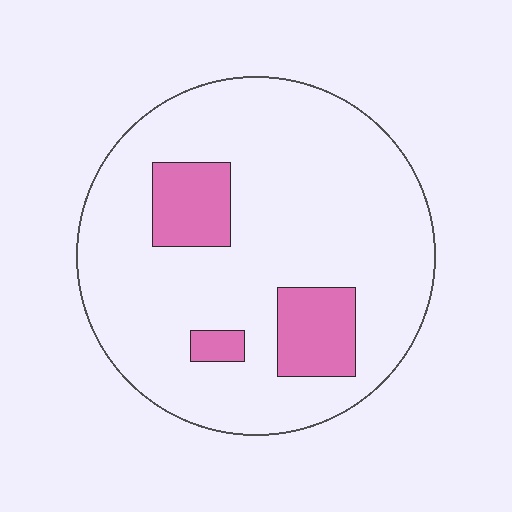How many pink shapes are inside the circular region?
3.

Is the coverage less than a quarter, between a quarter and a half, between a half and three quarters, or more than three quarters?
Less than a quarter.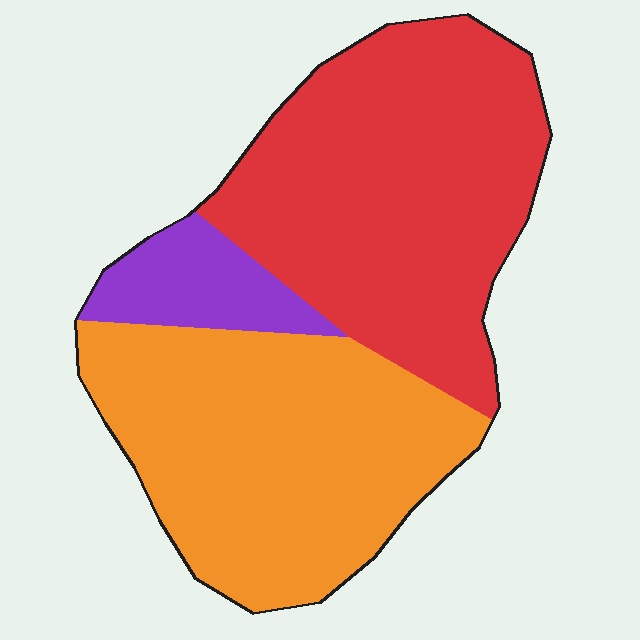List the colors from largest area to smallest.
From largest to smallest: red, orange, purple.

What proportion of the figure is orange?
Orange takes up between a quarter and a half of the figure.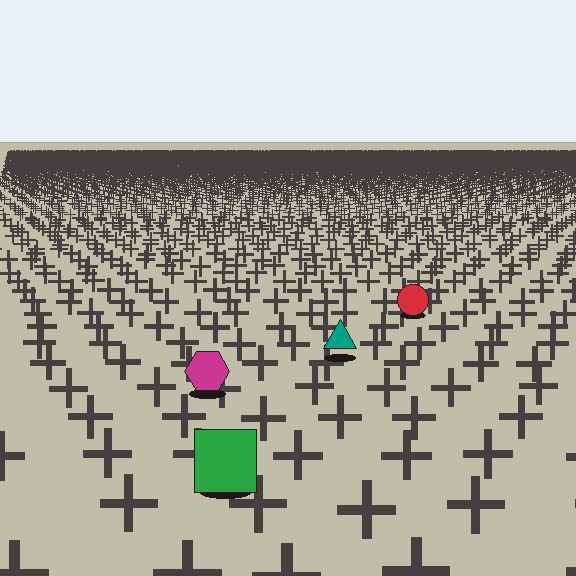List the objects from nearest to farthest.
From nearest to farthest: the green square, the magenta hexagon, the teal triangle, the red circle.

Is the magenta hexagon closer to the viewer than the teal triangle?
Yes. The magenta hexagon is closer — you can tell from the texture gradient: the ground texture is coarser near it.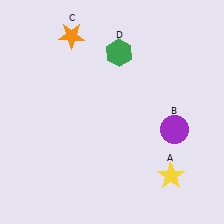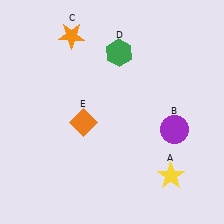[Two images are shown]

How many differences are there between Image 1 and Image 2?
There is 1 difference between the two images.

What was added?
An orange diamond (E) was added in Image 2.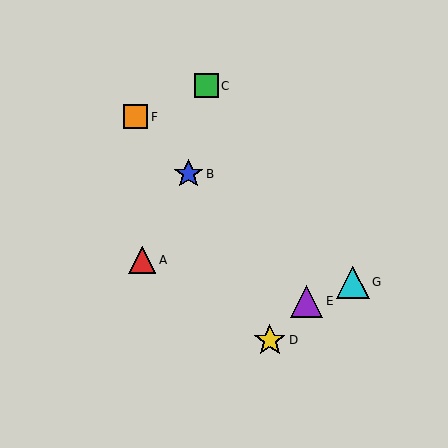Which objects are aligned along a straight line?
Objects B, E, F are aligned along a straight line.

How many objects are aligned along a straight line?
3 objects (B, E, F) are aligned along a straight line.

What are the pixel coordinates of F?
Object F is at (136, 117).